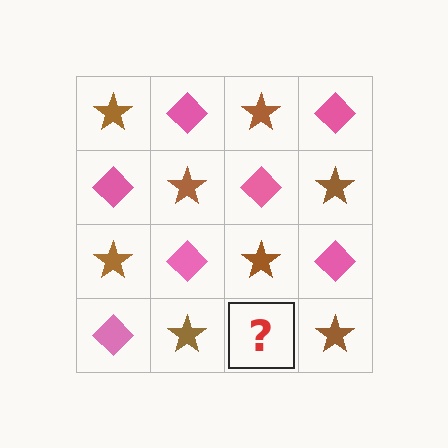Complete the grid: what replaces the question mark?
The question mark should be replaced with a pink diamond.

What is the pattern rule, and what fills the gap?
The rule is that it alternates brown star and pink diamond in a checkerboard pattern. The gap should be filled with a pink diamond.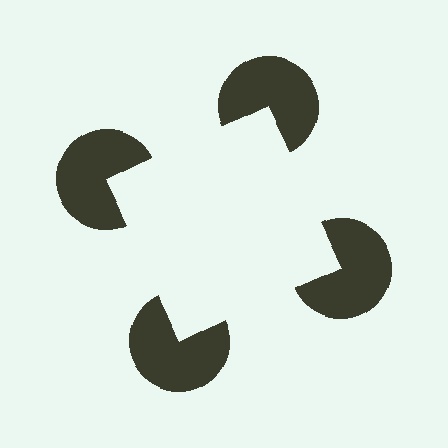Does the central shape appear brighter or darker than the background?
It typically appears slightly brighter than the background, even though no actual brightness change is drawn.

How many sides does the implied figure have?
4 sides.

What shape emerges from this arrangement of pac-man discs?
An illusory square — its edges are inferred from the aligned wedge cuts in the pac-man discs, not physically drawn.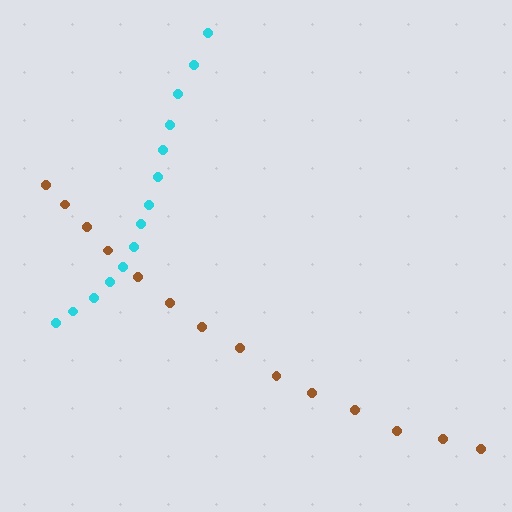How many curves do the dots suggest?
There are 2 distinct paths.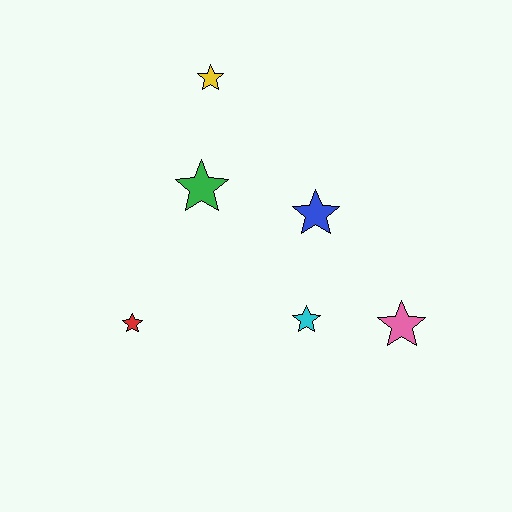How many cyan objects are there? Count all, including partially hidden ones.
There is 1 cyan object.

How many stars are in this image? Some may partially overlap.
There are 6 stars.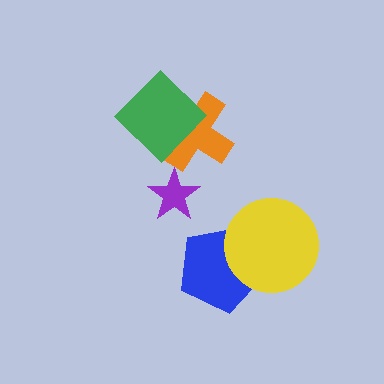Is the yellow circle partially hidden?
No, no other shape covers it.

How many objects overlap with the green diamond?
1 object overlaps with the green diamond.